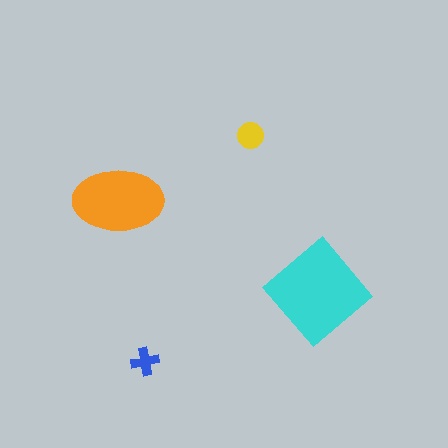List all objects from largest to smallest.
The cyan diamond, the orange ellipse, the yellow circle, the blue cross.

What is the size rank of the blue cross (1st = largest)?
4th.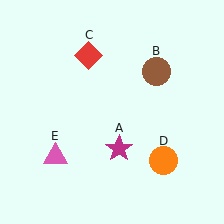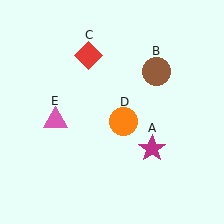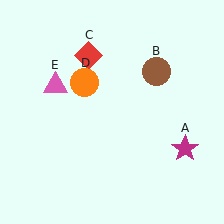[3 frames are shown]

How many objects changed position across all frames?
3 objects changed position: magenta star (object A), orange circle (object D), pink triangle (object E).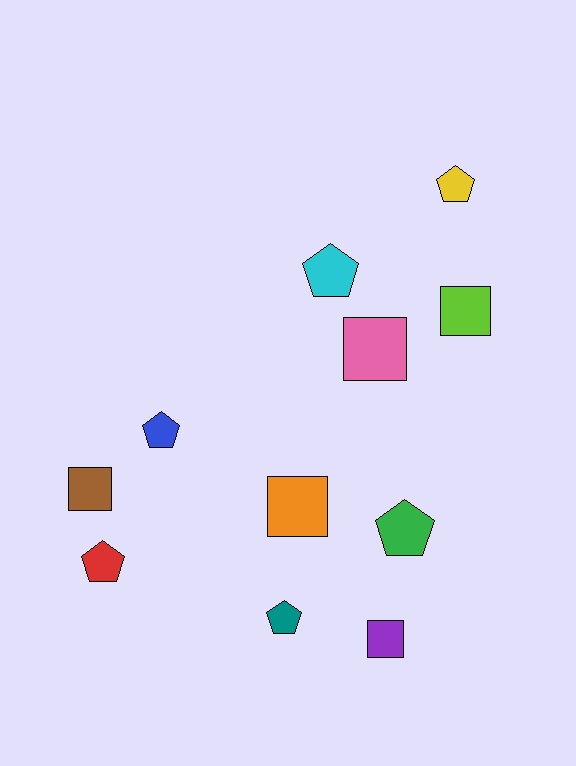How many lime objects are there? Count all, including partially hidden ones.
There is 1 lime object.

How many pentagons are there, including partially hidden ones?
There are 6 pentagons.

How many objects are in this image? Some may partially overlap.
There are 11 objects.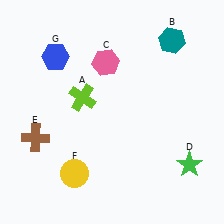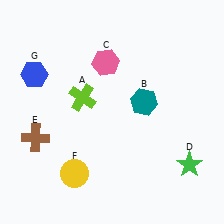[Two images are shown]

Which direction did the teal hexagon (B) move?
The teal hexagon (B) moved down.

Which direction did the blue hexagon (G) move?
The blue hexagon (G) moved left.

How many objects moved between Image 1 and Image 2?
2 objects moved between the two images.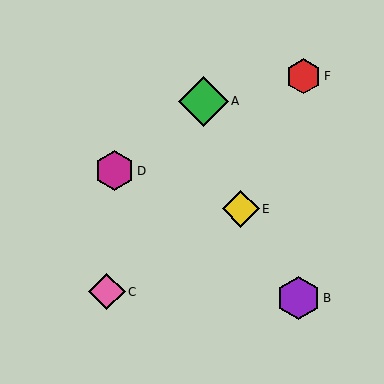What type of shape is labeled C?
Shape C is a pink diamond.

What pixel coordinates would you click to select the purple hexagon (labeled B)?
Click at (298, 298) to select the purple hexagon B.